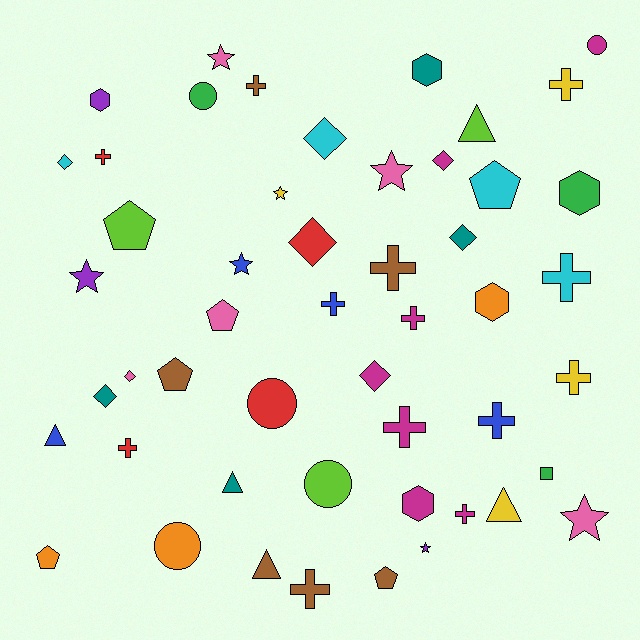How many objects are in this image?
There are 50 objects.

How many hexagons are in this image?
There are 5 hexagons.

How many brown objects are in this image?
There are 6 brown objects.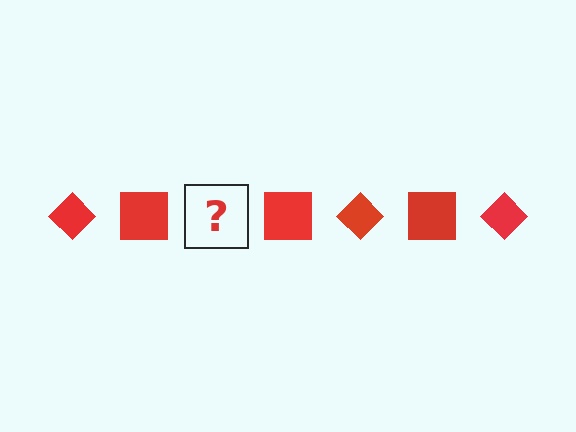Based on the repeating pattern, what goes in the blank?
The blank should be a red diamond.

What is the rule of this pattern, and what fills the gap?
The rule is that the pattern cycles through diamond, square shapes in red. The gap should be filled with a red diamond.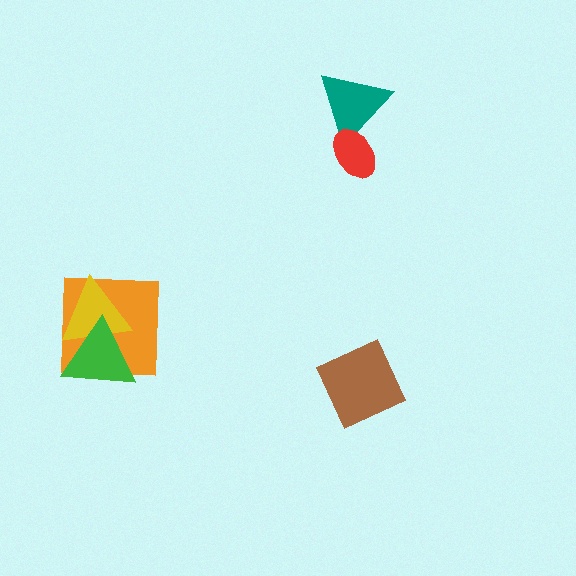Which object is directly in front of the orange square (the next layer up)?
The yellow triangle is directly in front of the orange square.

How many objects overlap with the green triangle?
2 objects overlap with the green triangle.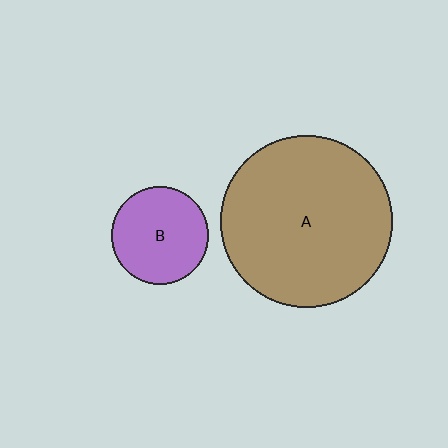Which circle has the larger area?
Circle A (brown).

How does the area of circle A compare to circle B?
Approximately 3.1 times.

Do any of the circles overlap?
No, none of the circles overlap.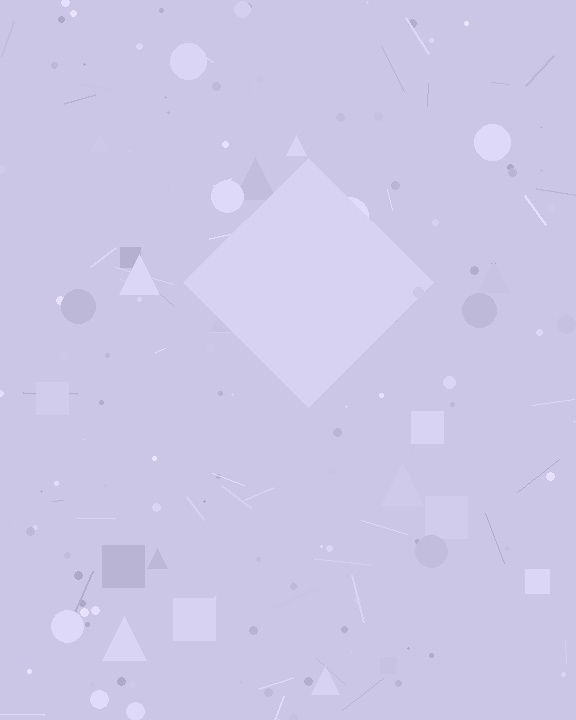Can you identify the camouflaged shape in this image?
The camouflaged shape is a diamond.